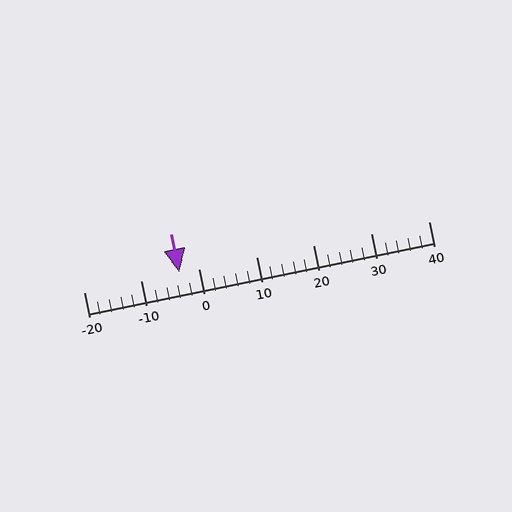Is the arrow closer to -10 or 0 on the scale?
The arrow is closer to 0.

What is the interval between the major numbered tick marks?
The major tick marks are spaced 10 units apart.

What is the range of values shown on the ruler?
The ruler shows values from -20 to 40.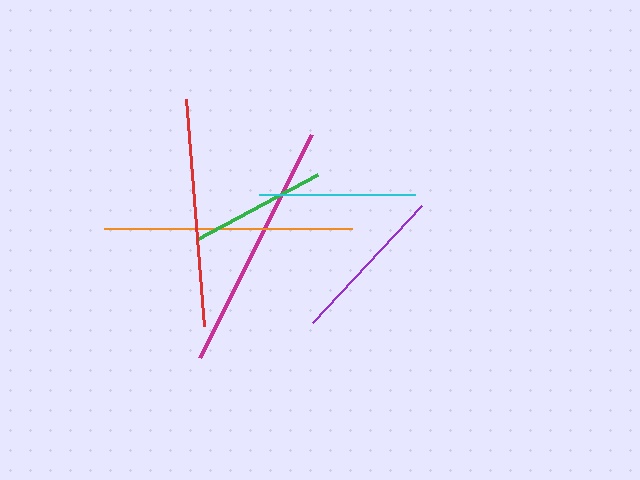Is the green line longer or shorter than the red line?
The red line is longer than the green line.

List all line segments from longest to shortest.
From longest to shortest: magenta, orange, red, purple, cyan, green.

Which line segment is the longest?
The magenta line is the longest at approximately 249 pixels.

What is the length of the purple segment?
The purple segment is approximately 160 pixels long.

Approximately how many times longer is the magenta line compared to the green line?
The magenta line is approximately 1.8 times the length of the green line.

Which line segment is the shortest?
The green line is the shortest at approximately 138 pixels.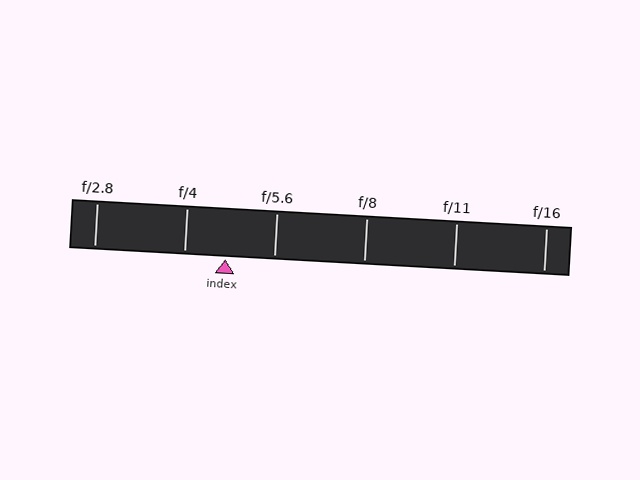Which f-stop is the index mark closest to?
The index mark is closest to f/4.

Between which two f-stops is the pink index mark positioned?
The index mark is between f/4 and f/5.6.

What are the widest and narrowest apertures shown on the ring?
The widest aperture shown is f/2.8 and the narrowest is f/16.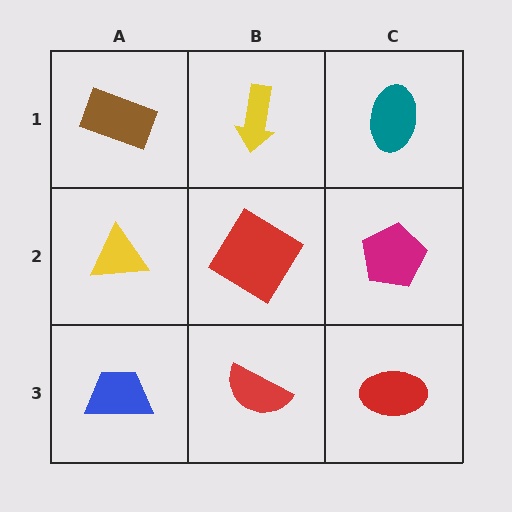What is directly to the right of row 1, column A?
A yellow arrow.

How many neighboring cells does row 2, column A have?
3.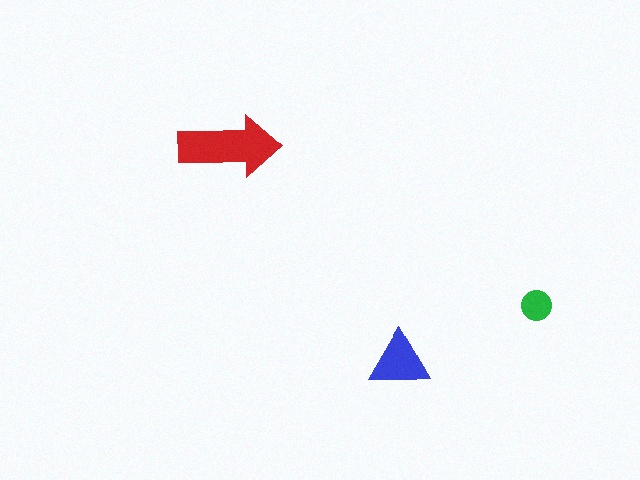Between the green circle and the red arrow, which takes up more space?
The red arrow.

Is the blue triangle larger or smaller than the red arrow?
Smaller.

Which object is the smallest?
The green circle.